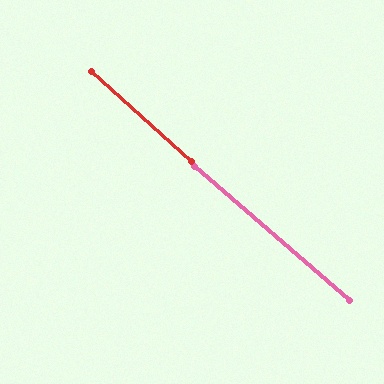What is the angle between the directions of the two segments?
Approximately 1 degree.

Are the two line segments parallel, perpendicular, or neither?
Parallel — their directions differ by only 1.1°.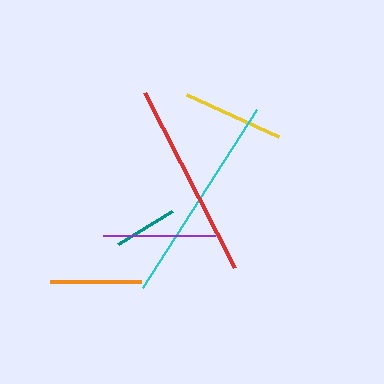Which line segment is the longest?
The cyan line is the longest at approximately 212 pixels.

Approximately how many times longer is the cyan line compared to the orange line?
The cyan line is approximately 2.3 times the length of the orange line.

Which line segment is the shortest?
The teal line is the shortest at approximately 63 pixels.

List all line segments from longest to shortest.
From longest to shortest: cyan, red, purple, yellow, orange, teal.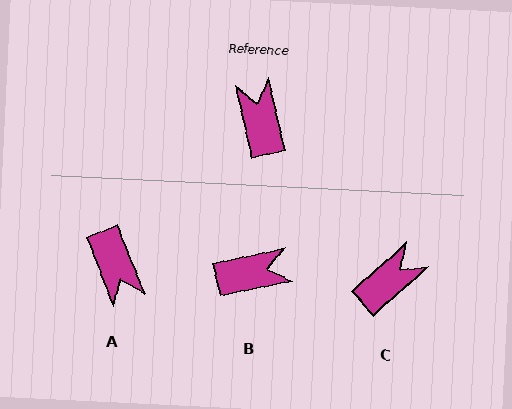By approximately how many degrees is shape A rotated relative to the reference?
Approximately 172 degrees clockwise.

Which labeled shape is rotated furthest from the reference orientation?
A, about 172 degrees away.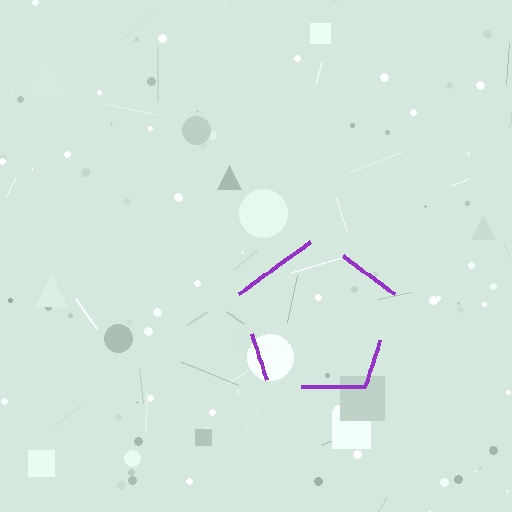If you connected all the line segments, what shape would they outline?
They would outline a pentagon.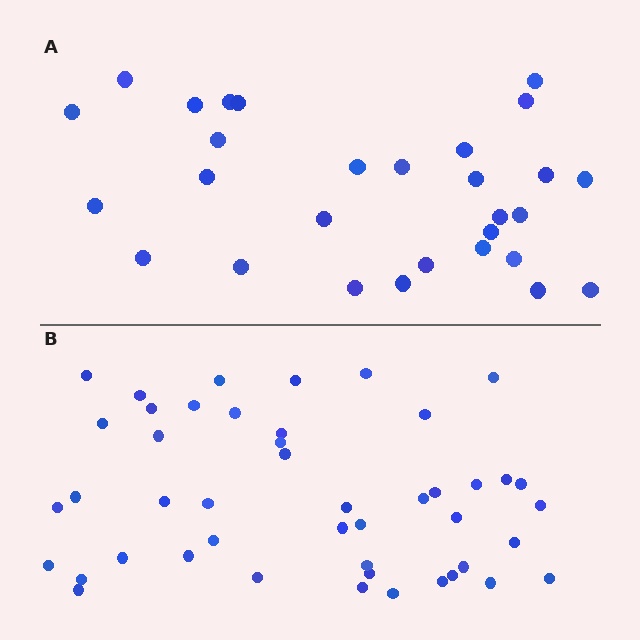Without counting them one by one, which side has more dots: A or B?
Region B (the bottom region) has more dots.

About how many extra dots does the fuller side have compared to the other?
Region B has approximately 15 more dots than region A.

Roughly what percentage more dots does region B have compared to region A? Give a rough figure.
About 60% more.